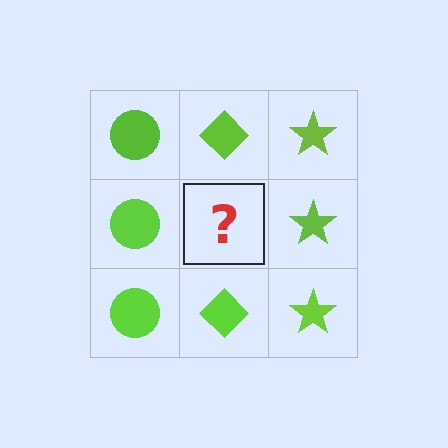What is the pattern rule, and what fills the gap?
The rule is that each column has a consistent shape. The gap should be filled with a lime diamond.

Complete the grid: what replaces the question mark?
The question mark should be replaced with a lime diamond.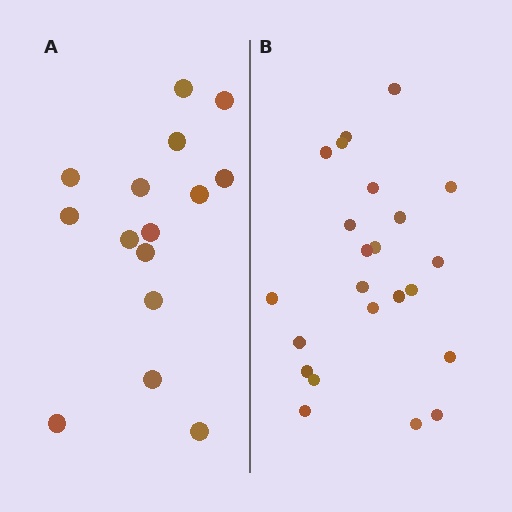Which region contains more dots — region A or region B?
Region B (the right region) has more dots.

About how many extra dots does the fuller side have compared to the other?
Region B has roughly 8 or so more dots than region A.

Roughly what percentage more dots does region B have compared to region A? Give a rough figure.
About 55% more.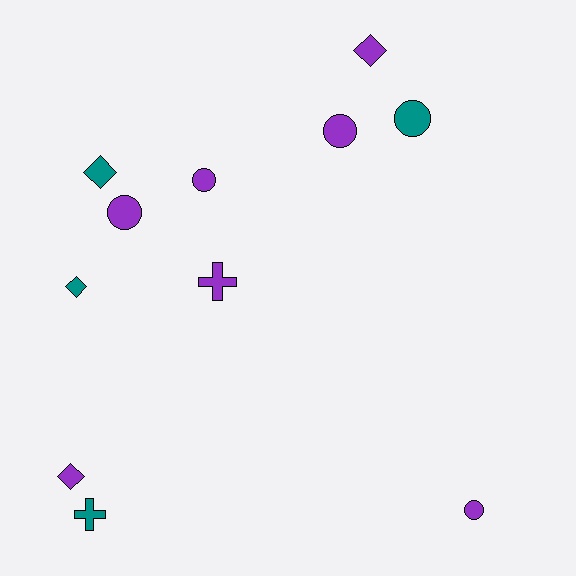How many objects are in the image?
There are 11 objects.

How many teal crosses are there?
There is 1 teal cross.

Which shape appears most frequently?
Circle, with 5 objects.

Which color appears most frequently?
Purple, with 7 objects.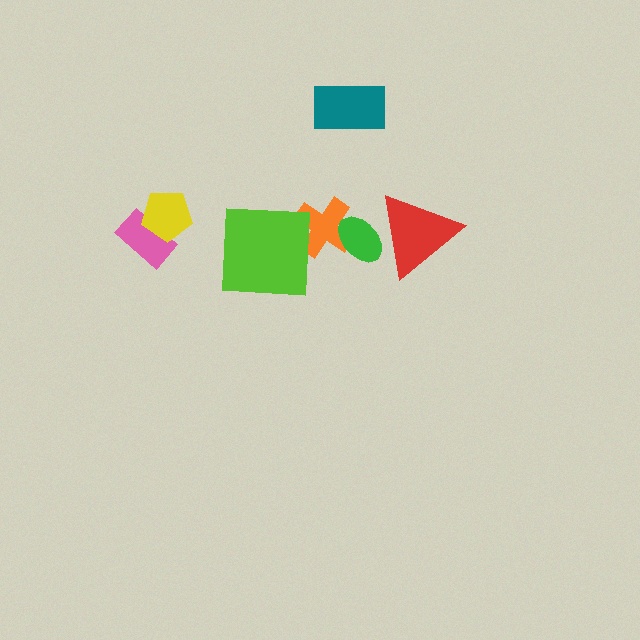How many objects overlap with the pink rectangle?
1 object overlaps with the pink rectangle.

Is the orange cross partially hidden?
Yes, it is partially covered by another shape.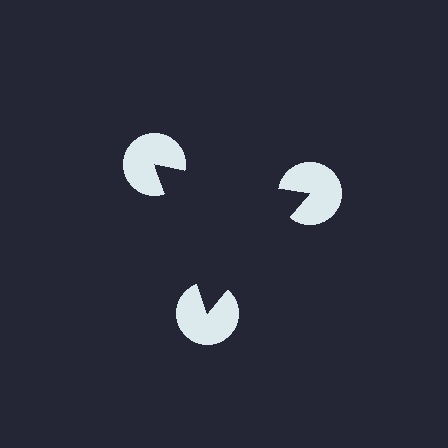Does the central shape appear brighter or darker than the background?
It typically appears slightly darker than the background, even though no actual brightness change is drawn.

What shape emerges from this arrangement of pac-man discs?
An illusory triangle — its edges are inferred from the aligned wedge cuts in the pac-man discs, not physically drawn.